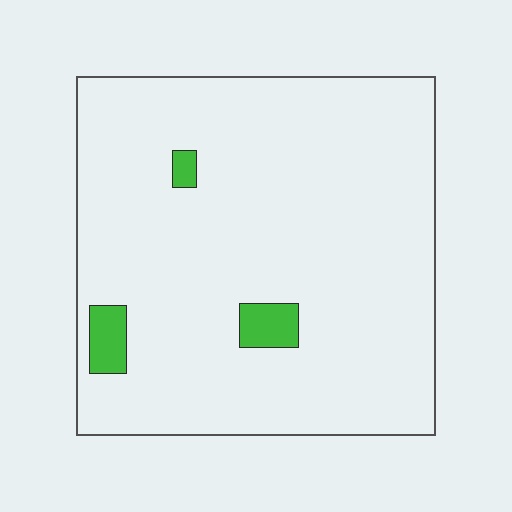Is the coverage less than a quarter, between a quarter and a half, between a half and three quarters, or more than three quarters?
Less than a quarter.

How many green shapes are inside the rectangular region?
3.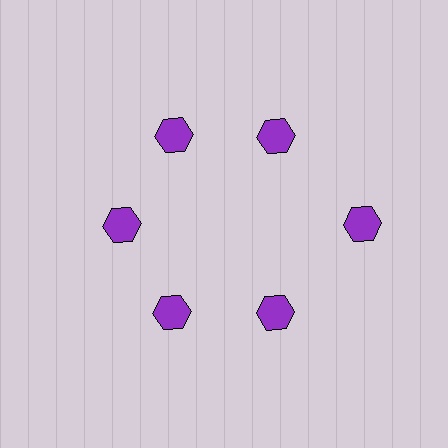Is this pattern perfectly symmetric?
No. The 6 purple hexagons are arranged in a ring, but one element near the 3 o'clock position is pushed outward from the center, breaking the 6-fold rotational symmetry.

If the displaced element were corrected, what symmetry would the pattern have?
It would have 6-fold rotational symmetry — the pattern would map onto itself every 60 degrees.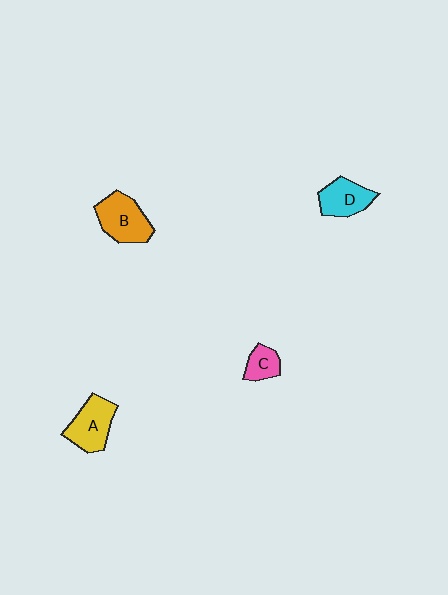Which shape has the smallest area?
Shape C (pink).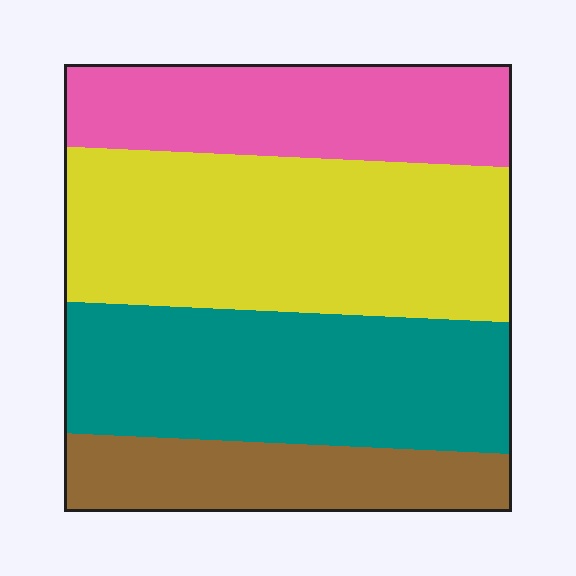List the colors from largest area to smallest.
From largest to smallest: yellow, teal, pink, brown.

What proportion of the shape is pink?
Pink covers 21% of the shape.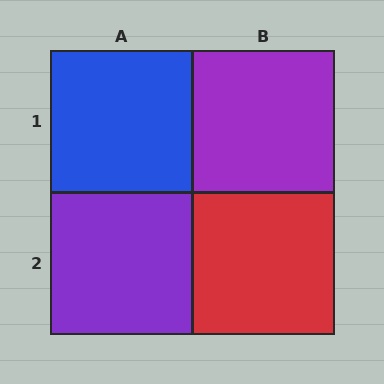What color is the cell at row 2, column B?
Red.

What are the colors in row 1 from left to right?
Blue, purple.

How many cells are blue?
1 cell is blue.